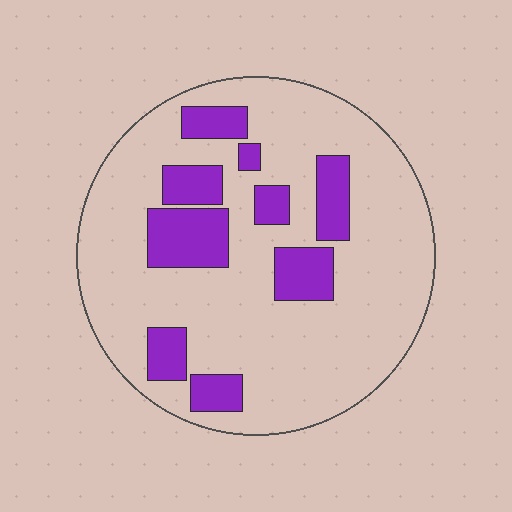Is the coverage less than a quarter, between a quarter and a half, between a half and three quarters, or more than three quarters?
Less than a quarter.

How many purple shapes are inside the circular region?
9.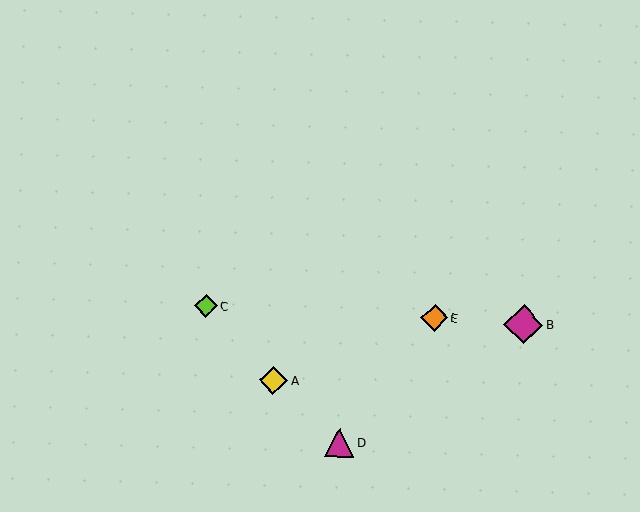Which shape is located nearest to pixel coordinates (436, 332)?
The orange diamond (labeled E) at (435, 318) is nearest to that location.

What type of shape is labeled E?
Shape E is an orange diamond.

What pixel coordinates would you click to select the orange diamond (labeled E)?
Click at (435, 318) to select the orange diamond E.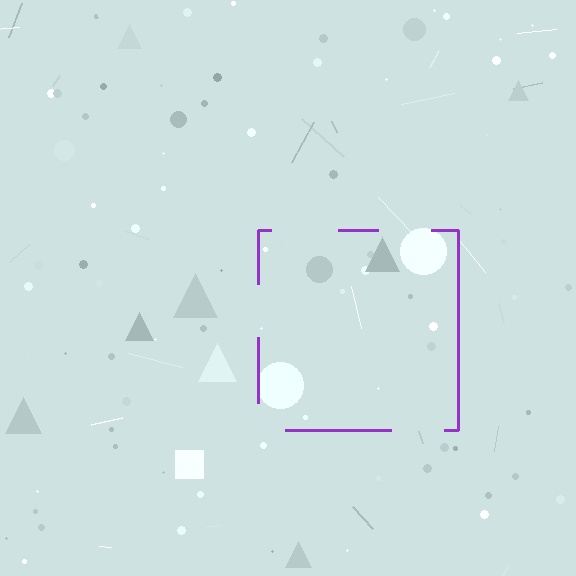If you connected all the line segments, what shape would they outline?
They would outline a square.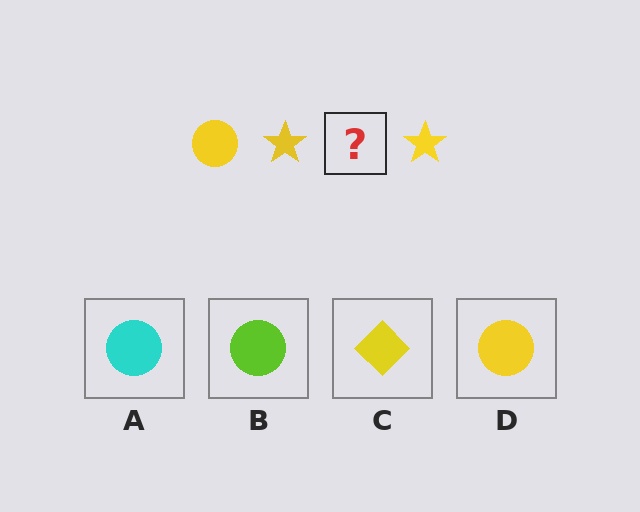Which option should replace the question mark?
Option D.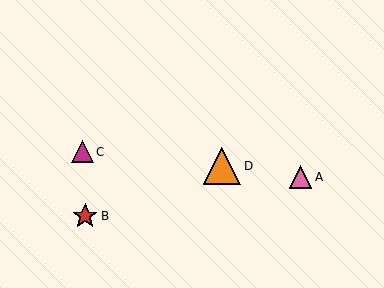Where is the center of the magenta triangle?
The center of the magenta triangle is at (83, 152).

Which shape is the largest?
The orange triangle (labeled D) is the largest.